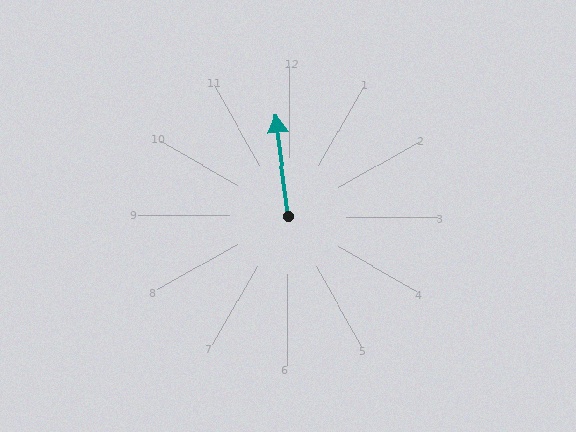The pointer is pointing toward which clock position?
Roughly 12 o'clock.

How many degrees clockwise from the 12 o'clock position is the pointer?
Approximately 353 degrees.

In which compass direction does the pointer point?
North.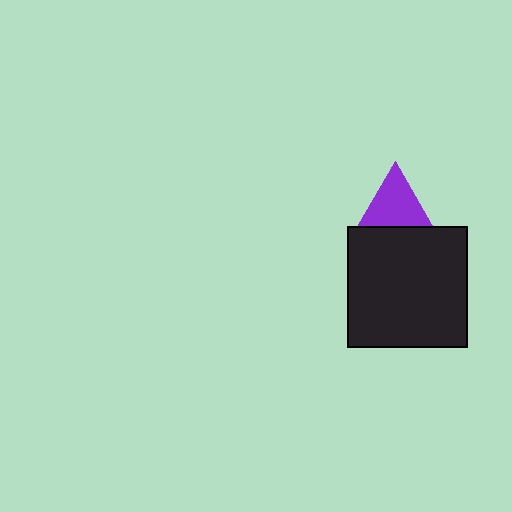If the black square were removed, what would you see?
You would see the complete purple triangle.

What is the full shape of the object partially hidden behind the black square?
The partially hidden object is a purple triangle.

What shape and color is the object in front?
The object in front is a black square.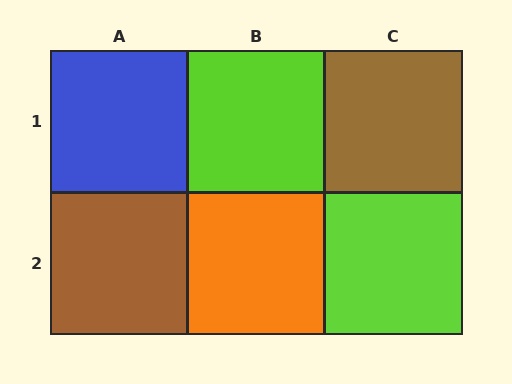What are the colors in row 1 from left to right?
Blue, lime, brown.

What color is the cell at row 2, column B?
Orange.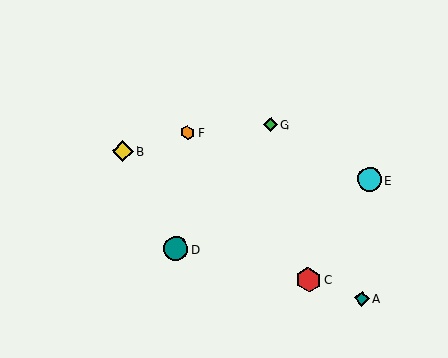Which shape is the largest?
The red hexagon (labeled C) is the largest.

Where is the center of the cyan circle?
The center of the cyan circle is at (369, 180).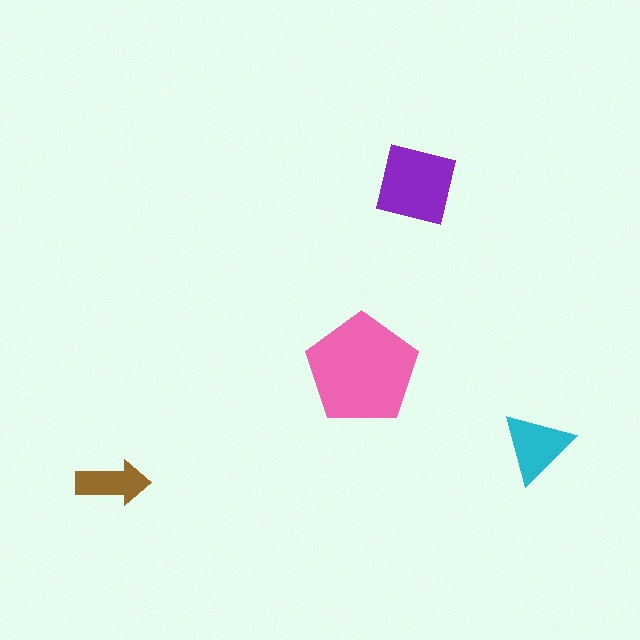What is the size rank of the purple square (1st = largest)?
2nd.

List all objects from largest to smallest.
The pink pentagon, the purple square, the cyan triangle, the brown arrow.